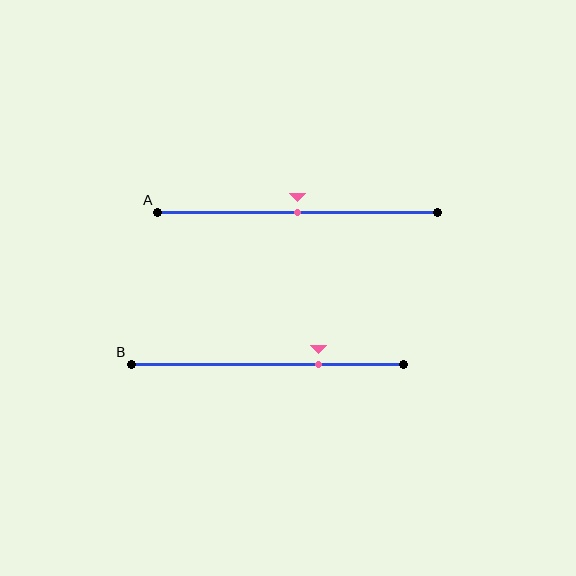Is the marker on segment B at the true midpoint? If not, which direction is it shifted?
No, the marker on segment B is shifted to the right by about 19% of the segment length.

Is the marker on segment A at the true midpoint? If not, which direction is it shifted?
Yes, the marker on segment A is at the true midpoint.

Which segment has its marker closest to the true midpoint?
Segment A has its marker closest to the true midpoint.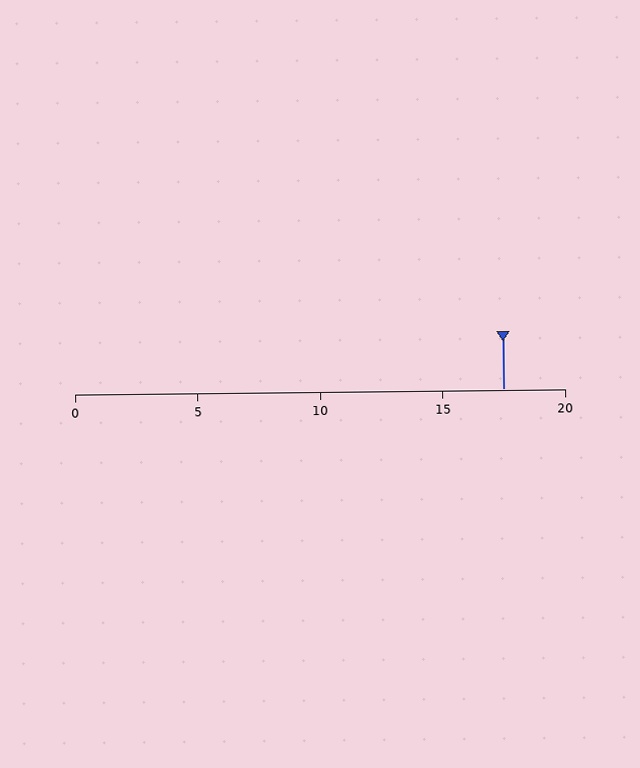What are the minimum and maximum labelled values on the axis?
The axis runs from 0 to 20.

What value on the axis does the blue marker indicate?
The marker indicates approximately 17.5.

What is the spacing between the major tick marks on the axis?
The major ticks are spaced 5 apart.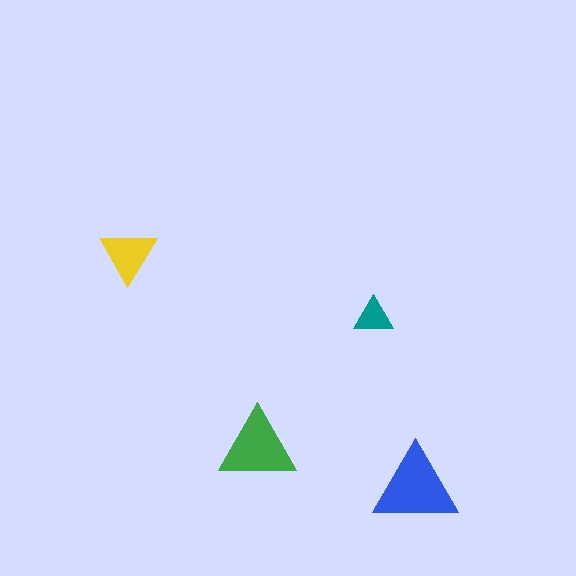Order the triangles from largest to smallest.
the blue one, the green one, the yellow one, the teal one.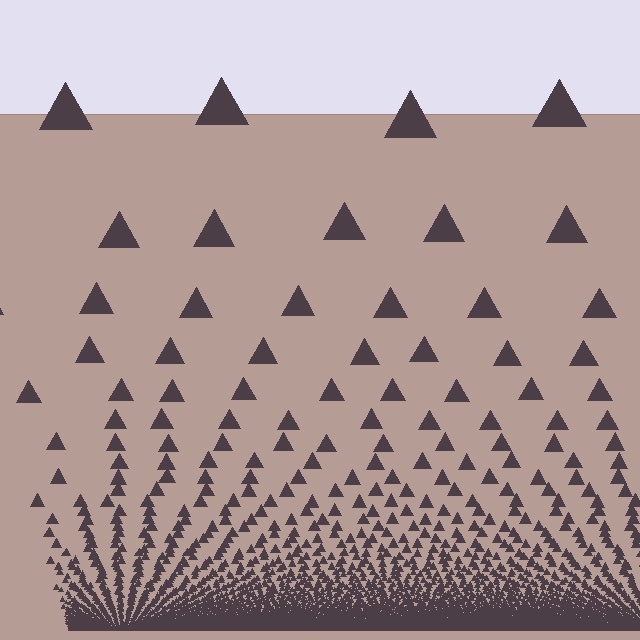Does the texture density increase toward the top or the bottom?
Density increases toward the bottom.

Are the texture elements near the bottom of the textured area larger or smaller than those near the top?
Smaller. The gradient is inverted — elements near the bottom are smaller and denser.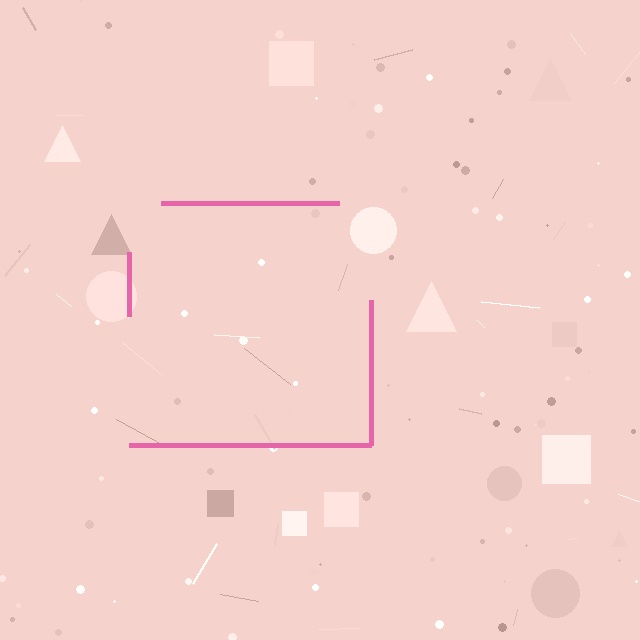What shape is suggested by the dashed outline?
The dashed outline suggests a square.